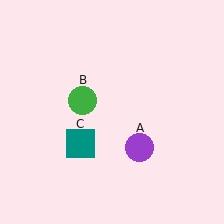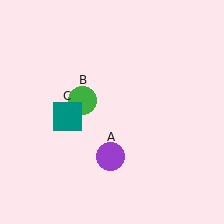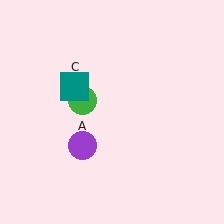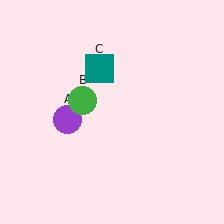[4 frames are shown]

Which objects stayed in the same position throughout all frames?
Green circle (object B) remained stationary.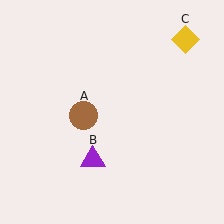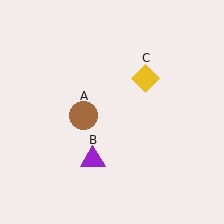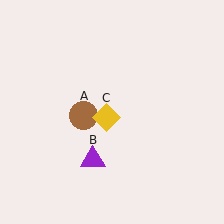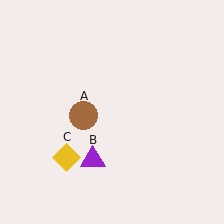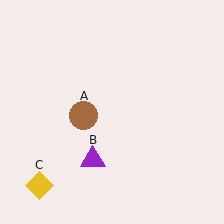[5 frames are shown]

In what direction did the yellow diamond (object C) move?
The yellow diamond (object C) moved down and to the left.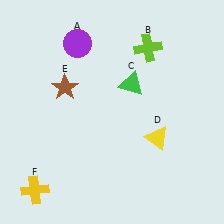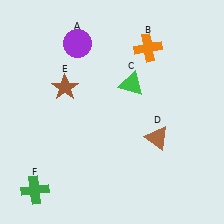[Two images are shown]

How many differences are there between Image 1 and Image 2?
There are 3 differences between the two images.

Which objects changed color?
B changed from lime to orange. D changed from yellow to brown. F changed from yellow to green.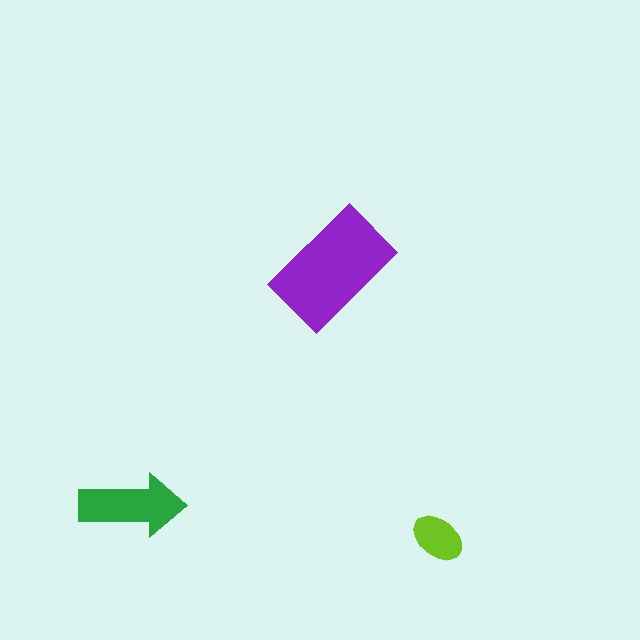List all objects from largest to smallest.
The purple rectangle, the green arrow, the lime ellipse.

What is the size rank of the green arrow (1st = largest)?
2nd.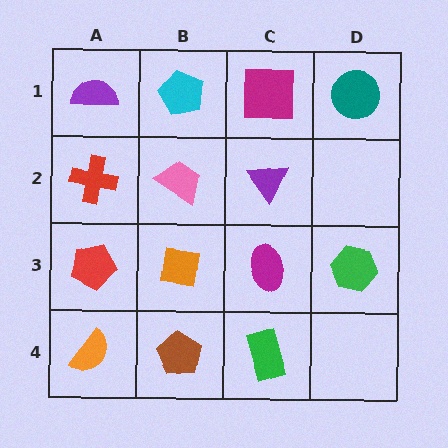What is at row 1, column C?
A magenta square.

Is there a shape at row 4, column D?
No, that cell is empty.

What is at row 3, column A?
A red pentagon.